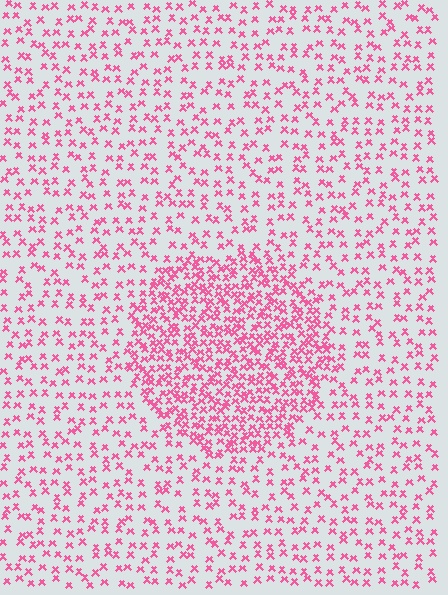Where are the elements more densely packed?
The elements are more densely packed inside the circle boundary.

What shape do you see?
I see a circle.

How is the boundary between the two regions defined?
The boundary is defined by a change in element density (approximately 2.3x ratio). All elements are the same color, size, and shape.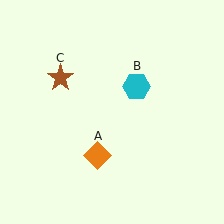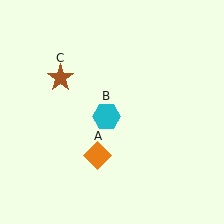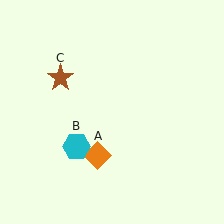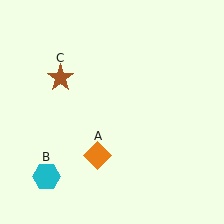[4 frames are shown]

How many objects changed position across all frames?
1 object changed position: cyan hexagon (object B).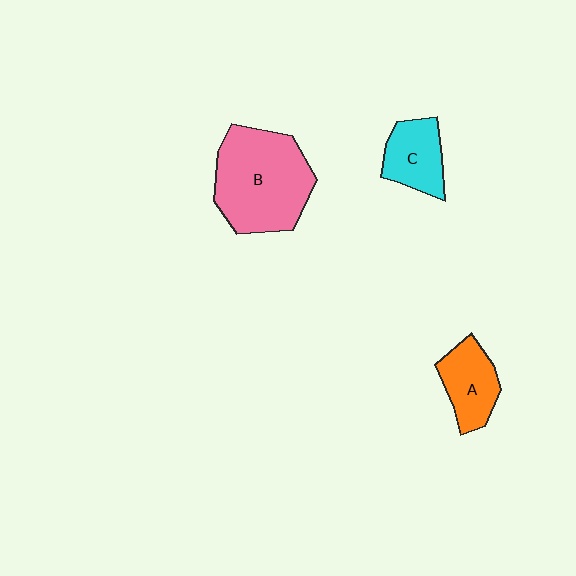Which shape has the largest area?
Shape B (pink).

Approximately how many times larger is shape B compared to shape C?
Approximately 2.3 times.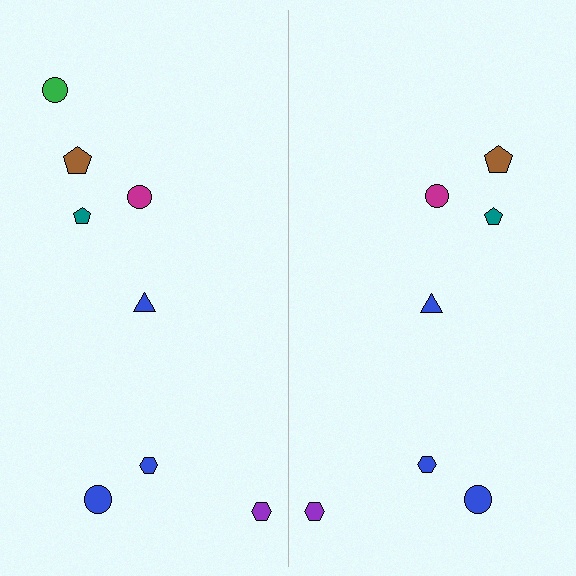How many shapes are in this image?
There are 15 shapes in this image.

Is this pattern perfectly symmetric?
No, the pattern is not perfectly symmetric. A green circle is missing from the right side.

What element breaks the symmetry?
A green circle is missing from the right side.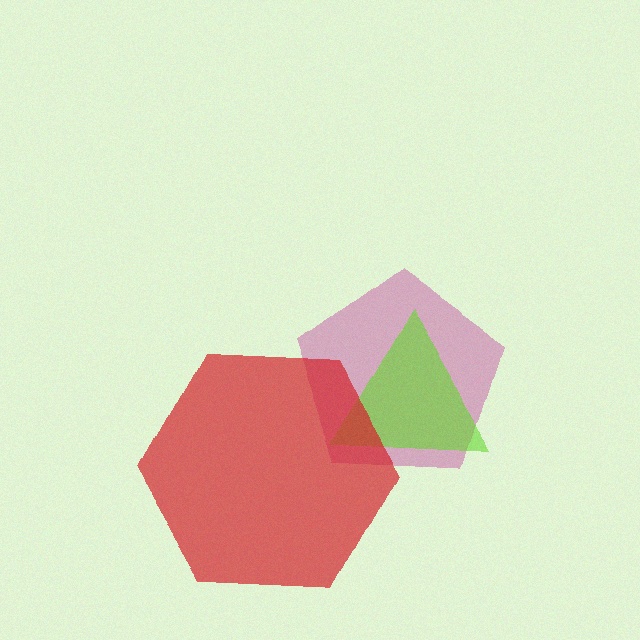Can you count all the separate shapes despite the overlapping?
Yes, there are 3 separate shapes.